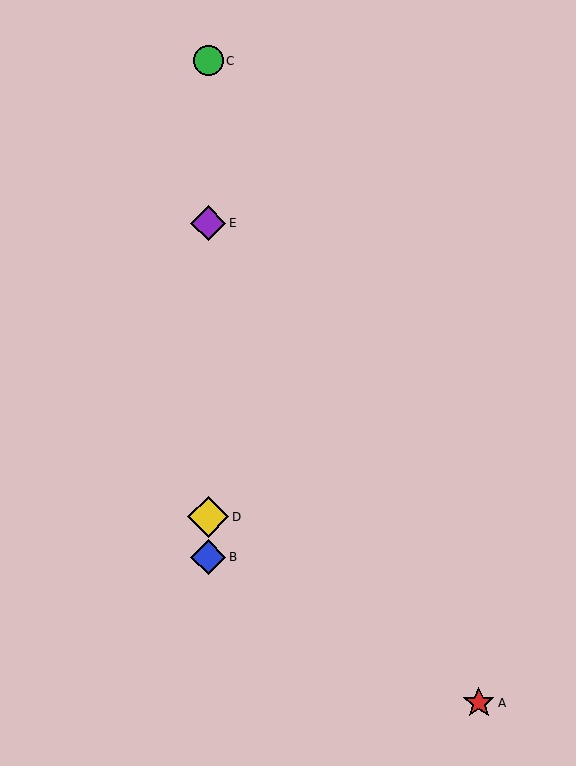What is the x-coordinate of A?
Object A is at x≈479.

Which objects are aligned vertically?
Objects B, C, D, E are aligned vertically.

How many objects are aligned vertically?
4 objects (B, C, D, E) are aligned vertically.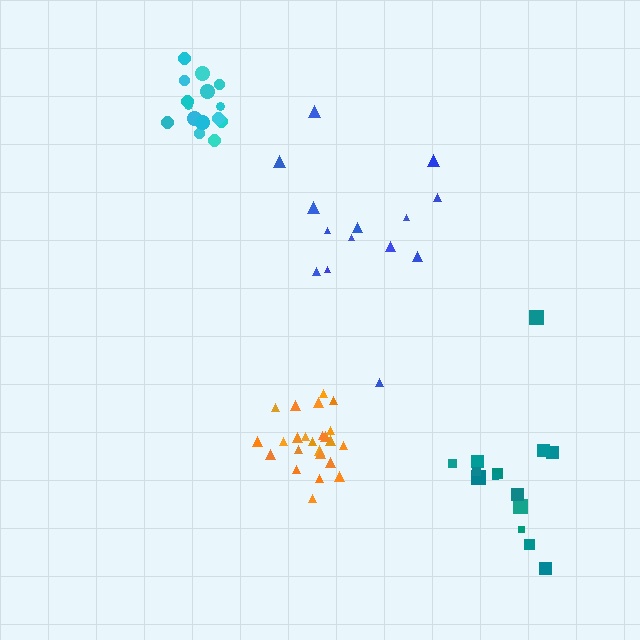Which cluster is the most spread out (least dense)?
Blue.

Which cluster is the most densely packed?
Cyan.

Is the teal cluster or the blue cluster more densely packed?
Teal.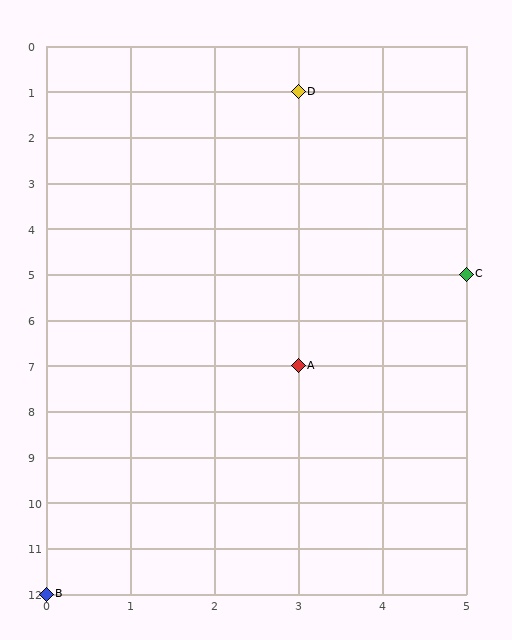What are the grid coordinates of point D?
Point D is at grid coordinates (3, 1).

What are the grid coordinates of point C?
Point C is at grid coordinates (5, 5).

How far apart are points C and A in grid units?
Points C and A are 2 columns and 2 rows apart (about 2.8 grid units diagonally).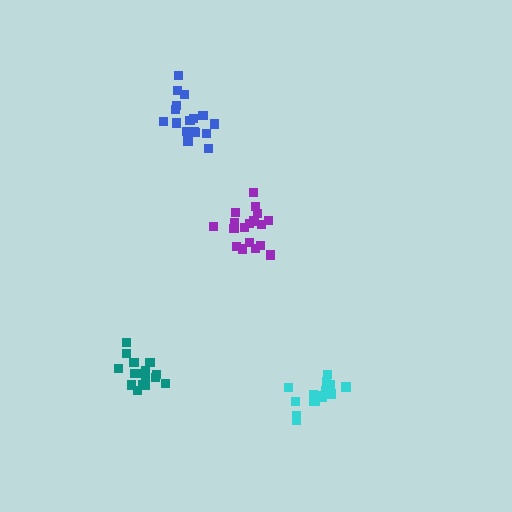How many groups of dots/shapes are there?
There are 4 groups.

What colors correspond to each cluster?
The clusters are colored: cyan, blue, purple, teal.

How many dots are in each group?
Group 1: 16 dots, Group 2: 18 dots, Group 3: 19 dots, Group 4: 16 dots (69 total).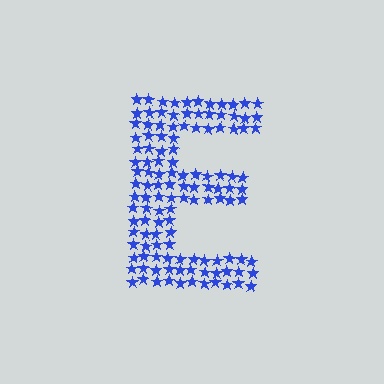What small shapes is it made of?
It is made of small stars.